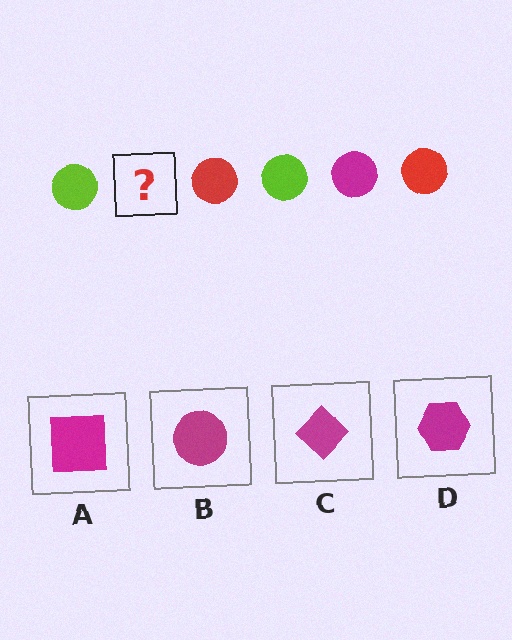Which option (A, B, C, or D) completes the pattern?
B.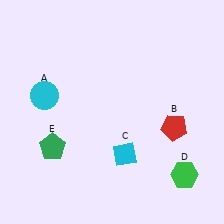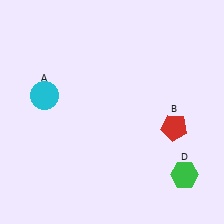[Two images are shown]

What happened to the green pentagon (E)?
The green pentagon (E) was removed in Image 2. It was in the bottom-left area of Image 1.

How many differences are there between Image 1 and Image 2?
There are 2 differences between the two images.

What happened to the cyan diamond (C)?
The cyan diamond (C) was removed in Image 2. It was in the bottom-right area of Image 1.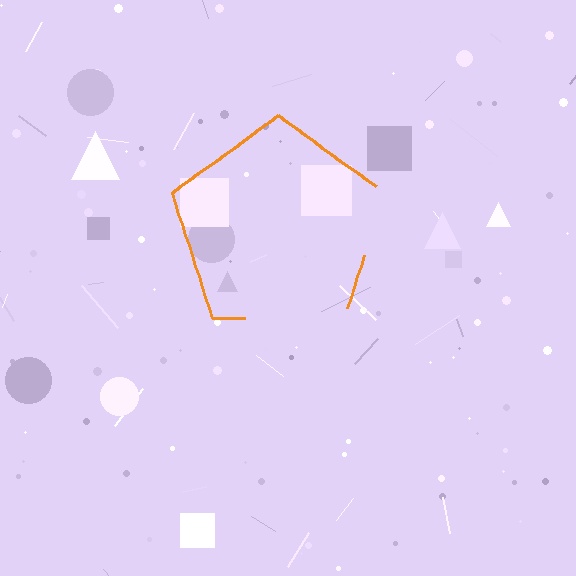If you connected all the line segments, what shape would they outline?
They would outline a pentagon.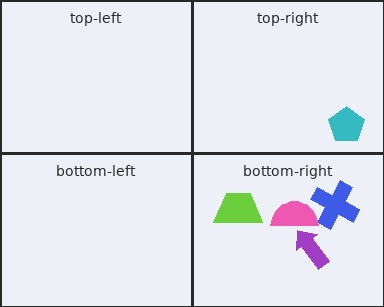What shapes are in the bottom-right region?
The purple arrow, the lime trapezoid, the blue cross, the pink semicircle.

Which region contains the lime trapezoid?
The bottom-right region.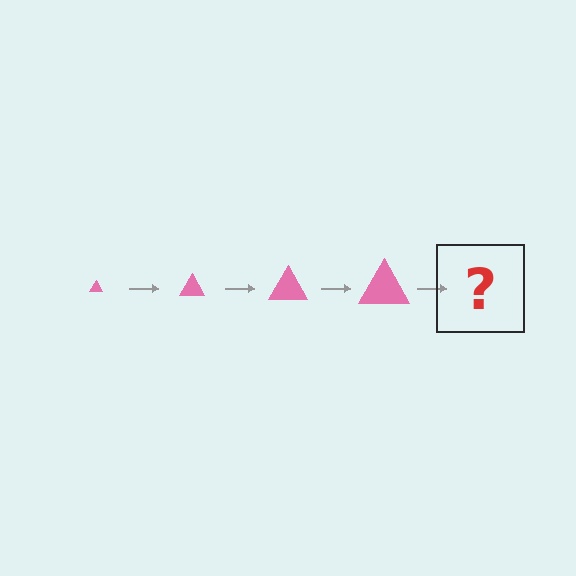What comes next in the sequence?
The next element should be a pink triangle, larger than the previous one.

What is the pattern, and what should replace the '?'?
The pattern is that the triangle gets progressively larger each step. The '?' should be a pink triangle, larger than the previous one.